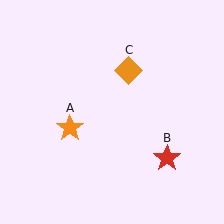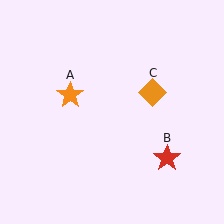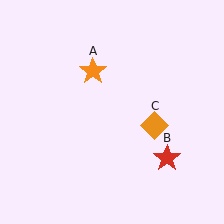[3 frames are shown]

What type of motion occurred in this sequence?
The orange star (object A), orange diamond (object C) rotated clockwise around the center of the scene.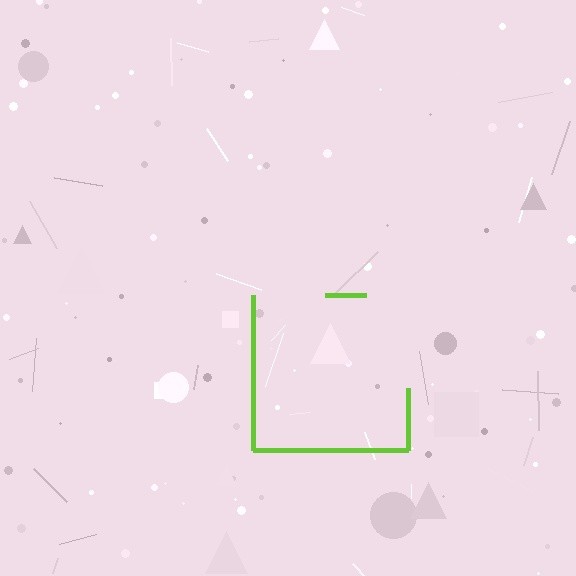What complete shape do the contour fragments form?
The contour fragments form a square.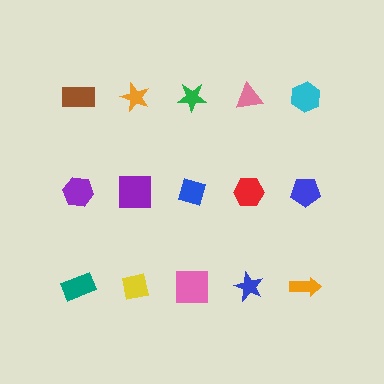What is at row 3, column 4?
A blue star.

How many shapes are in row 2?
5 shapes.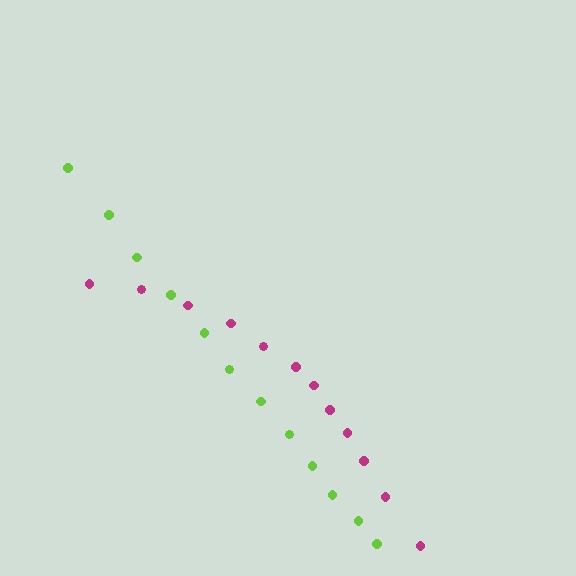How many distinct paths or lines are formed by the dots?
There are 2 distinct paths.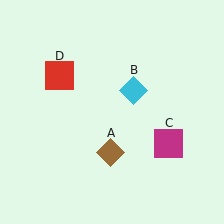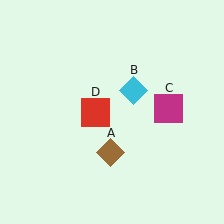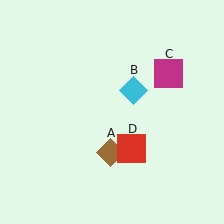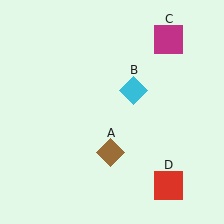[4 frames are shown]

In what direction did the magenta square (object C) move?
The magenta square (object C) moved up.